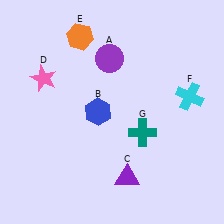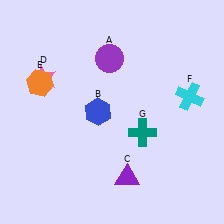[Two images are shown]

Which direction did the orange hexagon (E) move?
The orange hexagon (E) moved down.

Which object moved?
The orange hexagon (E) moved down.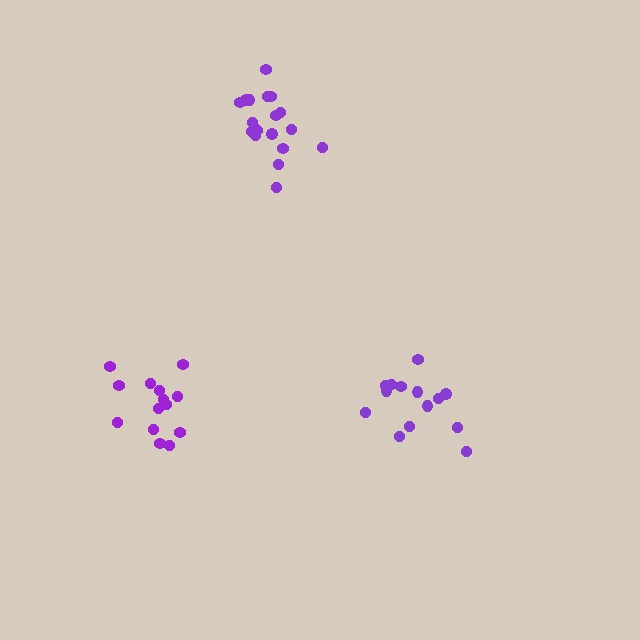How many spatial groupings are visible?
There are 3 spatial groupings.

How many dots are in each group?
Group 1: 14 dots, Group 2: 14 dots, Group 3: 19 dots (47 total).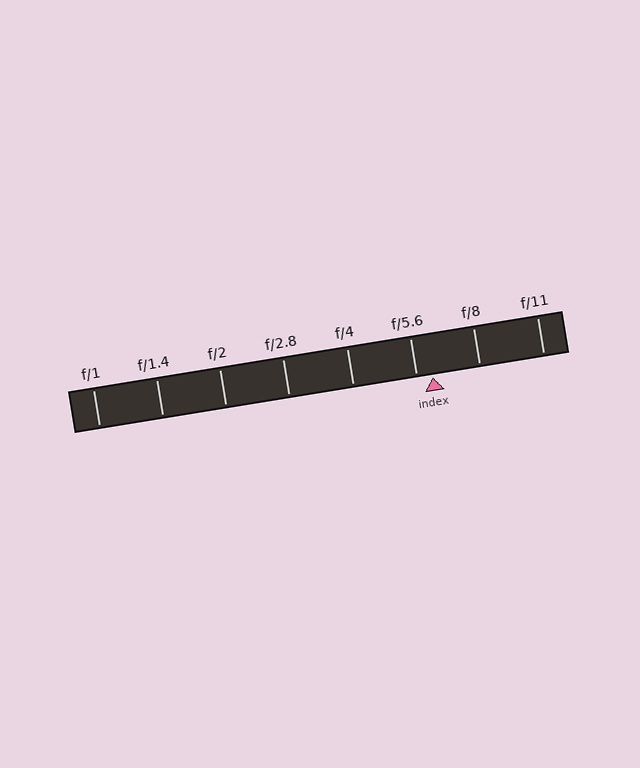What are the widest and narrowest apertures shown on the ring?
The widest aperture shown is f/1 and the narrowest is f/11.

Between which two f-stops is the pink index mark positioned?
The index mark is between f/5.6 and f/8.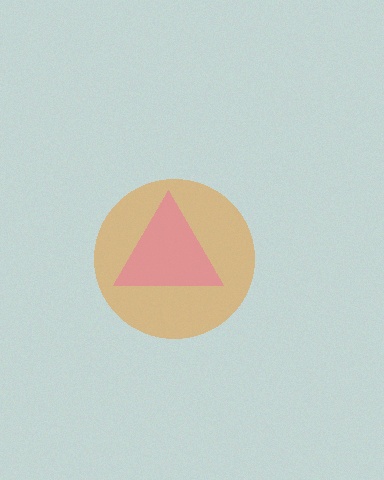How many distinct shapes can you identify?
There are 2 distinct shapes: an orange circle, a pink triangle.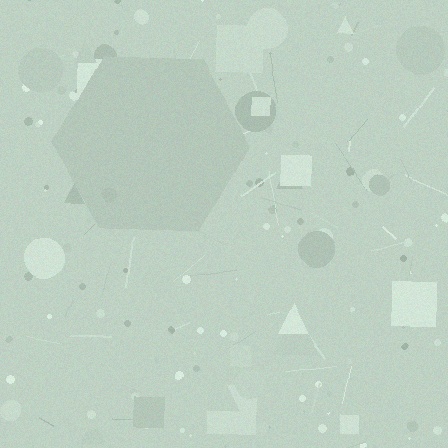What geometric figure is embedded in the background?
A hexagon is embedded in the background.